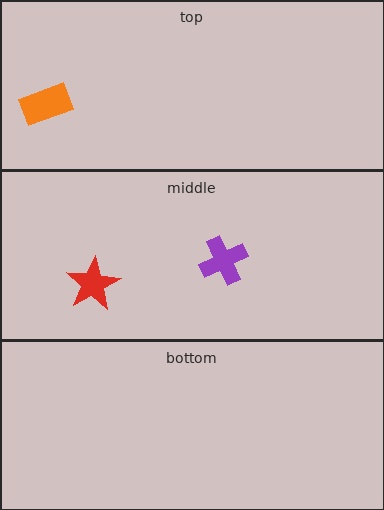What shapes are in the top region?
The orange rectangle.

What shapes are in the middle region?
The purple cross, the red star.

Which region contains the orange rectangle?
The top region.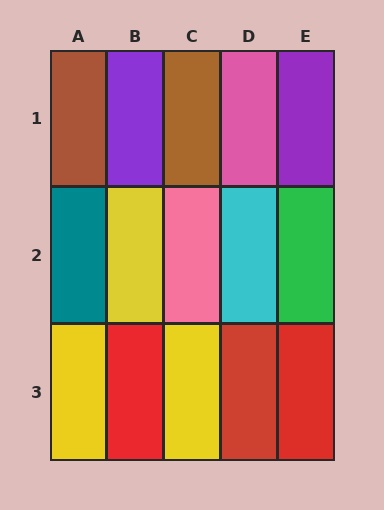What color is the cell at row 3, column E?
Red.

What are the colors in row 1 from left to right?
Brown, purple, brown, pink, purple.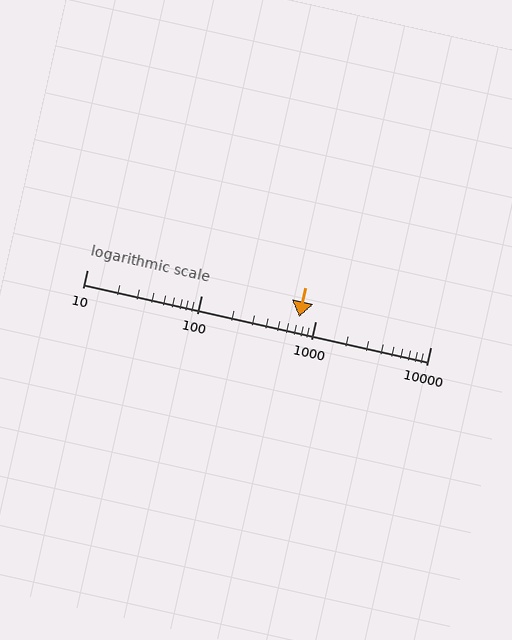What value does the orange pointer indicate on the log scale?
The pointer indicates approximately 720.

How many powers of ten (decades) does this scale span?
The scale spans 3 decades, from 10 to 10000.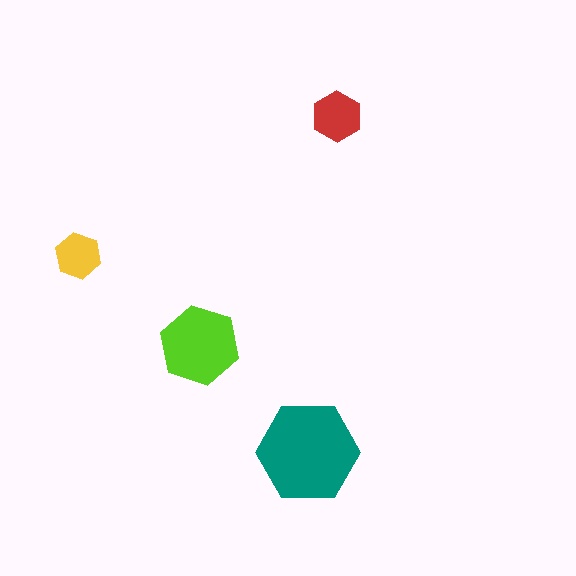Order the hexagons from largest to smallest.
the teal one, the lime one, the red one, the yellow one.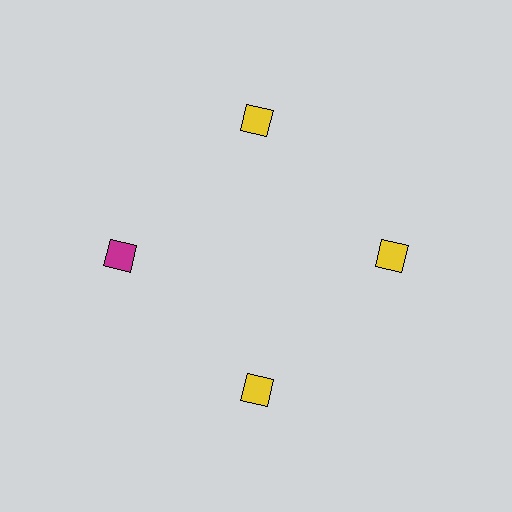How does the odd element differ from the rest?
It has a different color: magenta instead of yellow.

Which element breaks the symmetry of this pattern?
The magenta diamond at roughly the 9 o'clock position breaks the symmetry. All other shapes are yellow diamonds.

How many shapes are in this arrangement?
There are 4 shapes arranged in a ring pattern.